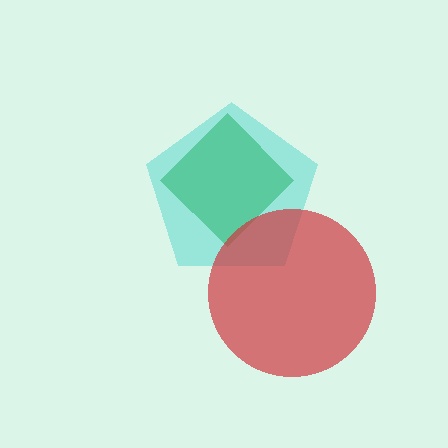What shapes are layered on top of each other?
The layered shapes are: a green diamond, a cyan pentagon, a red circle.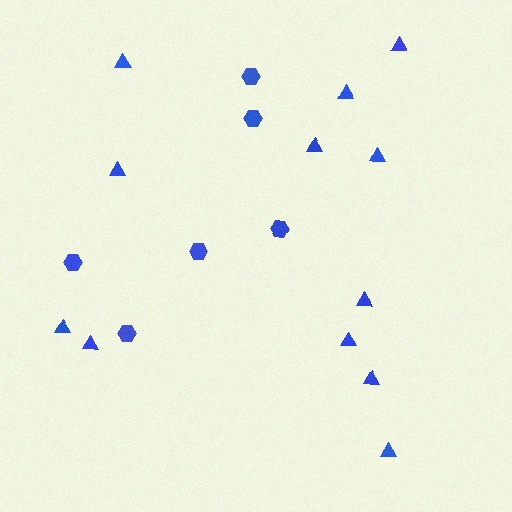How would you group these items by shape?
There are 2 groups: one group of hexagons (6) and one group of triangles (12).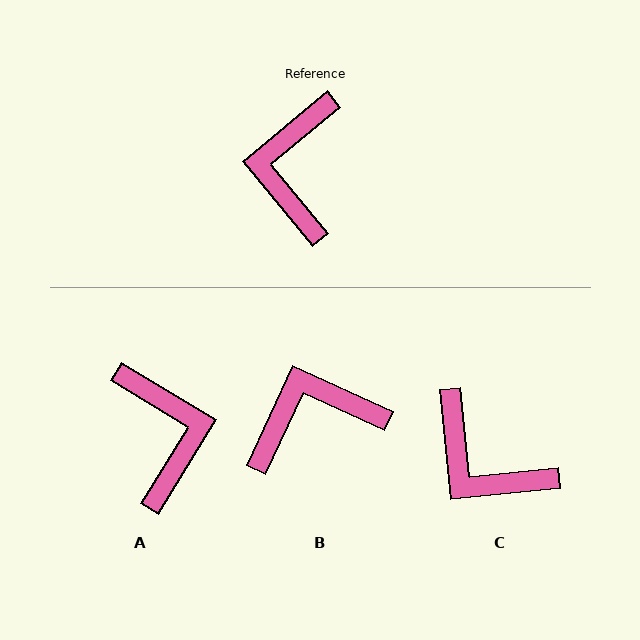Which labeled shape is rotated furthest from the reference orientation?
A, about 161 degrees away.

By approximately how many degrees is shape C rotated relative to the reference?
Approximately 56 degrees counter-clockwise.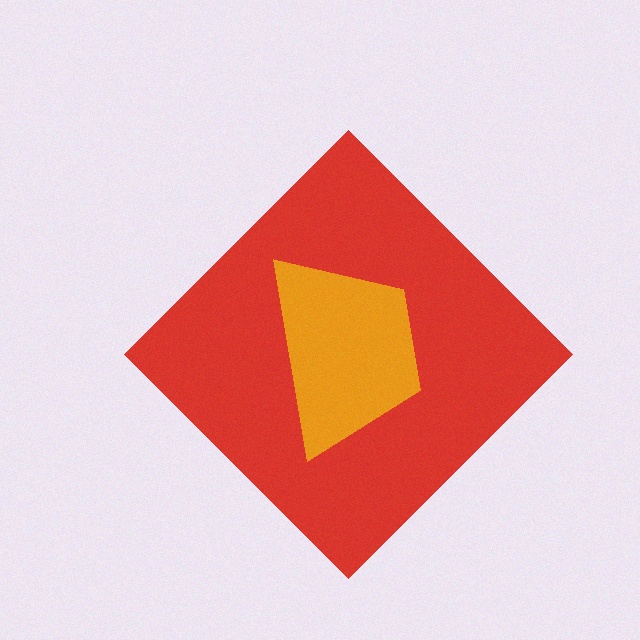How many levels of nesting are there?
2.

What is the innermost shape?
The orange trapezoid.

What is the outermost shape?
The red diamond.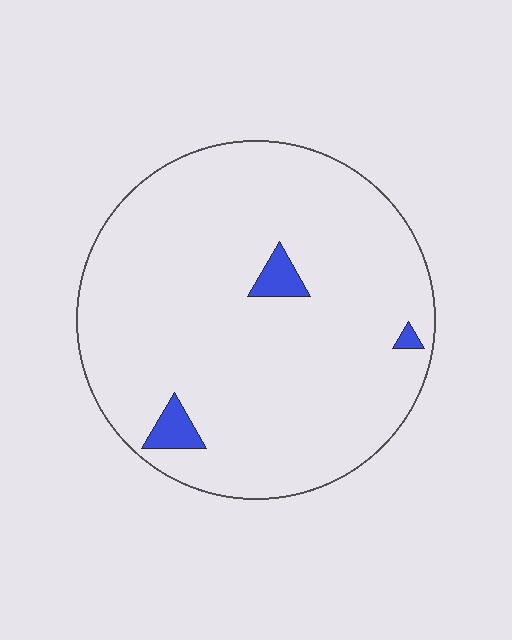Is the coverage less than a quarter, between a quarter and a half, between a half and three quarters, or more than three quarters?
Less than a quarter.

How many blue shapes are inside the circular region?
3.